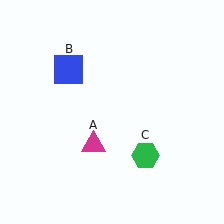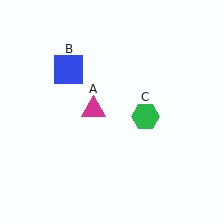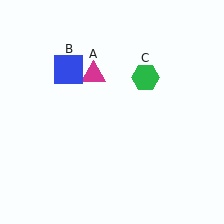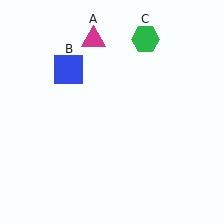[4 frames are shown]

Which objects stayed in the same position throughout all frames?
Blue square (object B) remained stationary.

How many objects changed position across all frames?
2 objects changed position: magenta triangle (object A), green hexagon (object C).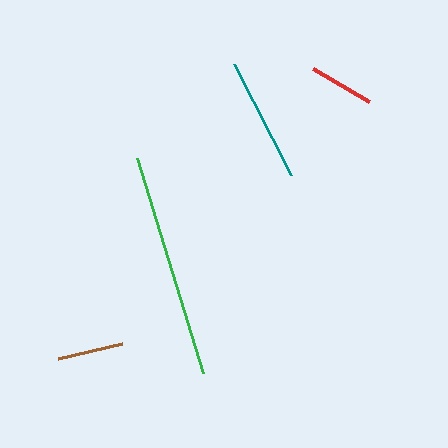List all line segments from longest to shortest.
From longest to shortest: green, teal, brown, red.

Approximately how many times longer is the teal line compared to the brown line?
The teal line is approximately 1.9 times the length of the brown line.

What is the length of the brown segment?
The brown segment is approximately 66 pixels long.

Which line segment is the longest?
The green line is the longest at approximately 225 pixels.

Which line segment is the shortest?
The red line is the shortest at approximately 65 pixels.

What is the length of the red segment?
The red segment is approximately 65 pixels long.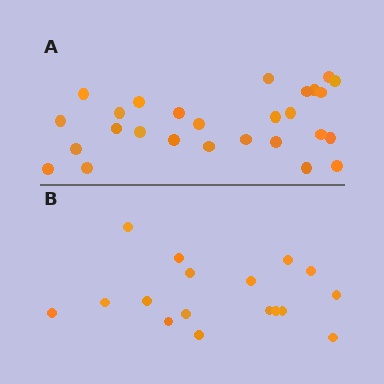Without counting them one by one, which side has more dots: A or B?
Region A (the top region) has more dots.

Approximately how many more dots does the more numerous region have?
Region A has roughly 10 or so more dots than region B.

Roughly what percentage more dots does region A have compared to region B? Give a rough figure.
About 60% more.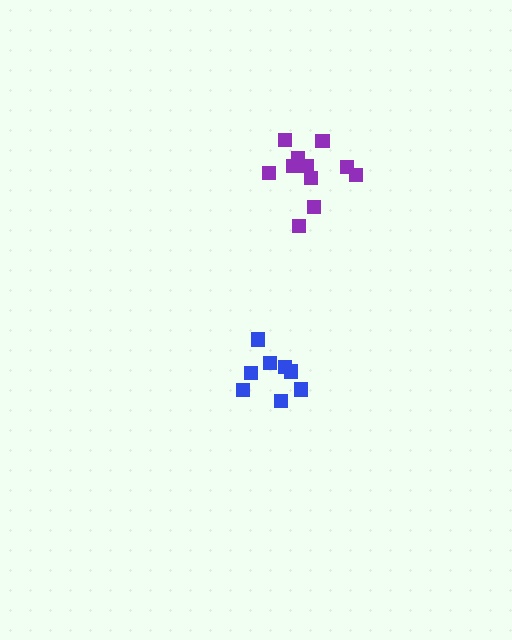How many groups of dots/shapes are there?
There are 2 groups.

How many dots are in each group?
Group 1: 11 dots, Group 2: 8 dots (19 total).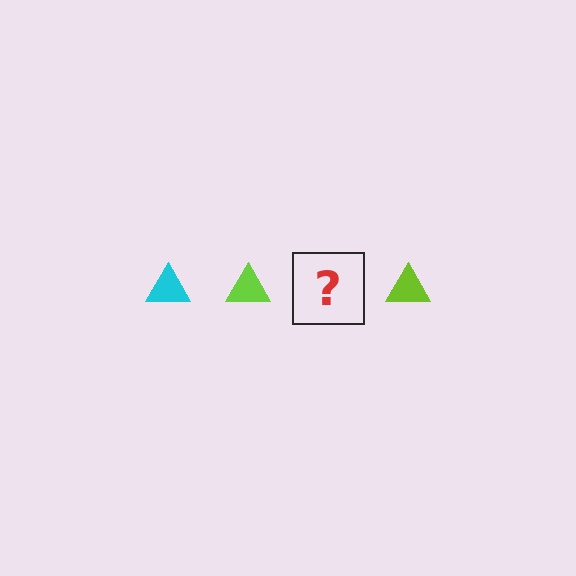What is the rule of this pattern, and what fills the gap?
The rule is that the pattern cycles through cyan, lime triangles. The gap should be filled with a cyan triangle.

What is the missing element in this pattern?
The missing element is a cyan triangle.